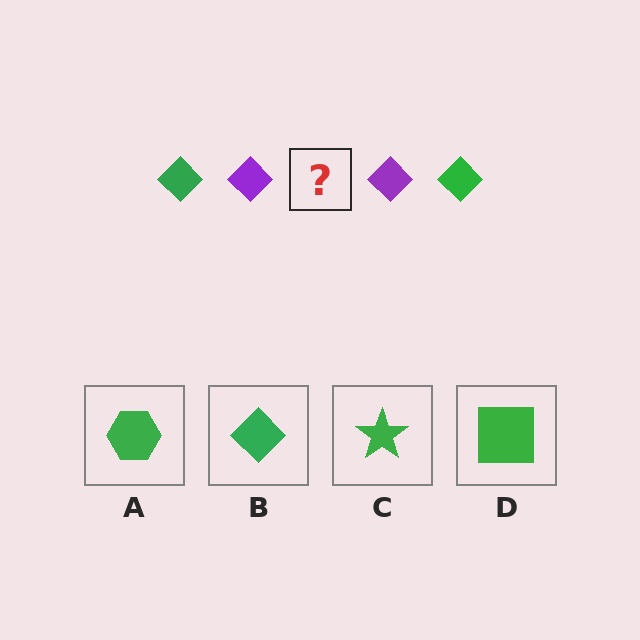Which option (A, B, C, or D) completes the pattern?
B.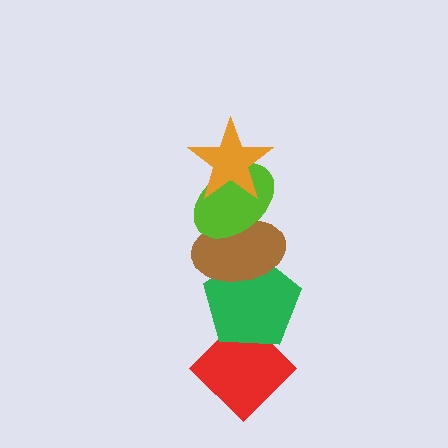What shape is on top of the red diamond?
The green pentagon is on top of the red diamond.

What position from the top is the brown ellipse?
The brown ellipse is 3rd from the top.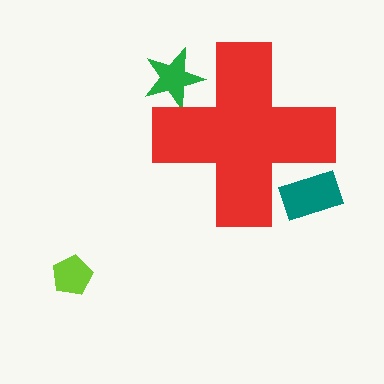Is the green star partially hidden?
Yes, the green star is partially hidden behind the red cross.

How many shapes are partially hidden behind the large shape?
2 shapes are partially hidden.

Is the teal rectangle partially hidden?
Yes, the teal rectangle is partially hidden behind the red cross.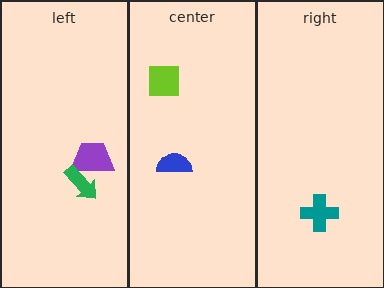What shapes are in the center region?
The blue semicircle, the lime square.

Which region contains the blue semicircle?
The center region.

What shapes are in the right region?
The teal cross.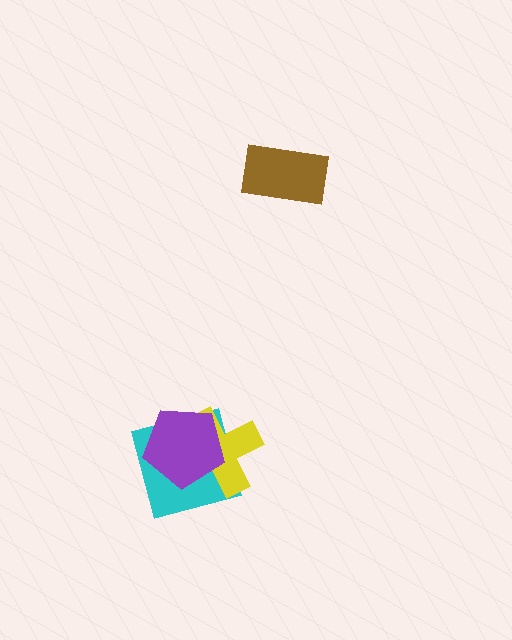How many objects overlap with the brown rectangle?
0 objects overlap with the brown rectangle.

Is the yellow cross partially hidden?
Yes, it is partially covered by another shape.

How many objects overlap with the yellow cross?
2 objects overlap with the yellow cross.